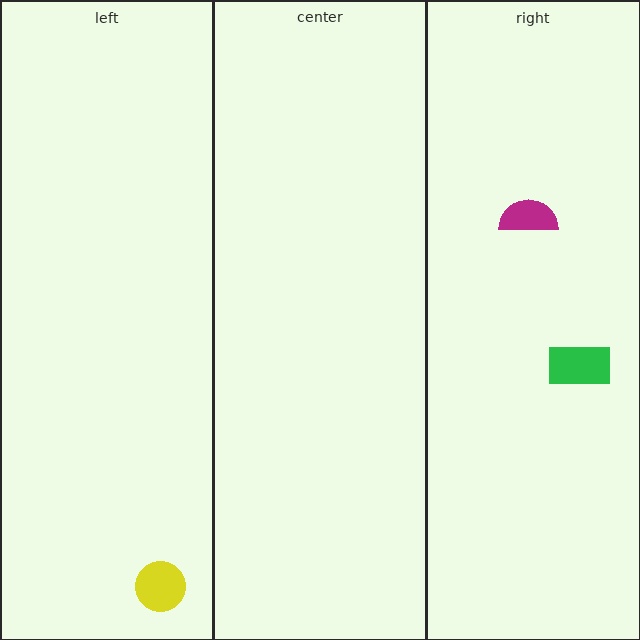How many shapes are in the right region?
2.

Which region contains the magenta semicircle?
The right region.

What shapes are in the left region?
The yellow circle.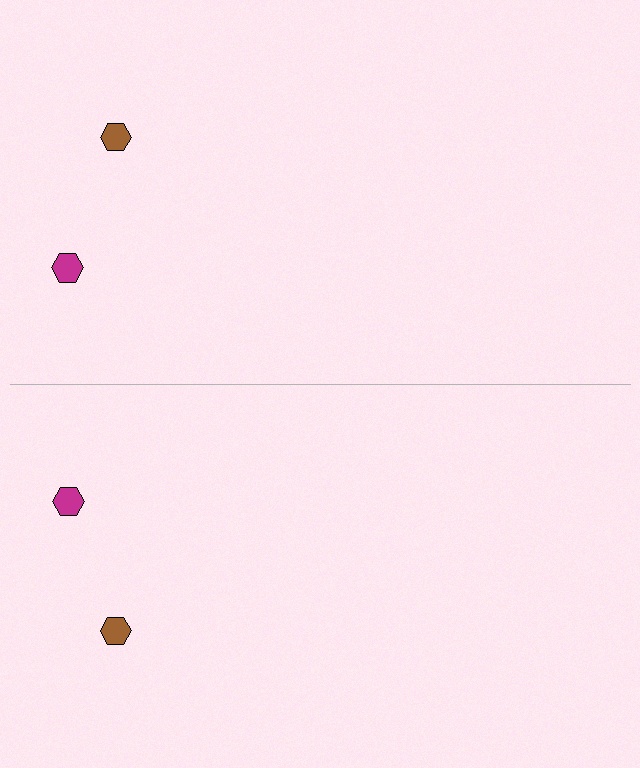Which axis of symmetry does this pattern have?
The pattern has a horizontal axis of symmetry running through the center of the image.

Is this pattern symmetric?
Yes, this pattern has bilateral (reflection) symmetry.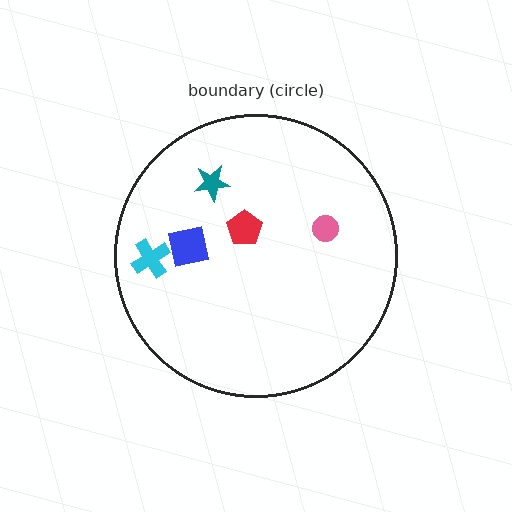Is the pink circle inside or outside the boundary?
Inside.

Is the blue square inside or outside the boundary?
Inside.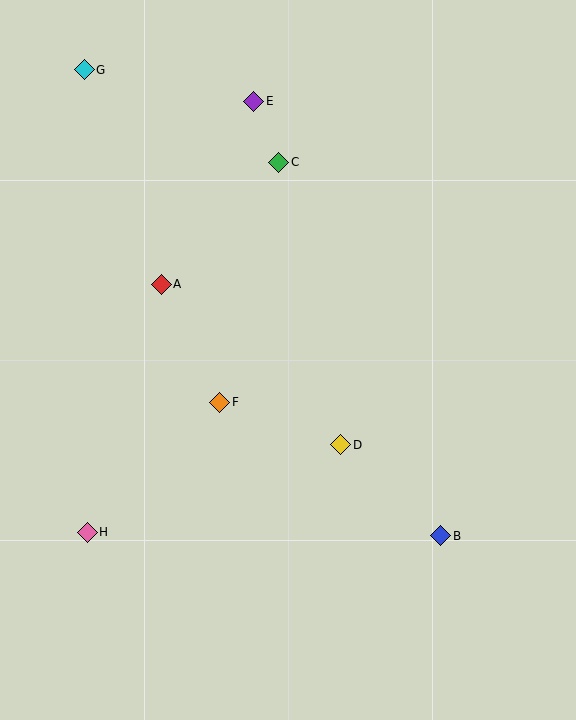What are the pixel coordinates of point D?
Point D is at (341, 445).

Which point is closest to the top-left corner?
Point G is closest to the top-left corner.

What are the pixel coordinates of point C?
Point C is at (279, 162).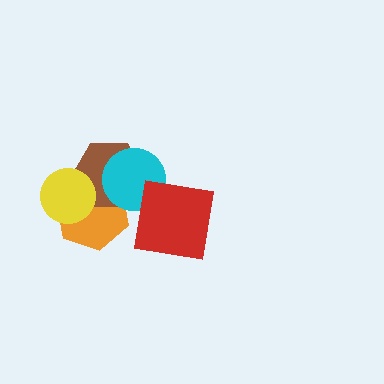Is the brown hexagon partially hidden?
Yes, it is partially covered by another shape.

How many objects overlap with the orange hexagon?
3 objects overlap with the orange hexagon.